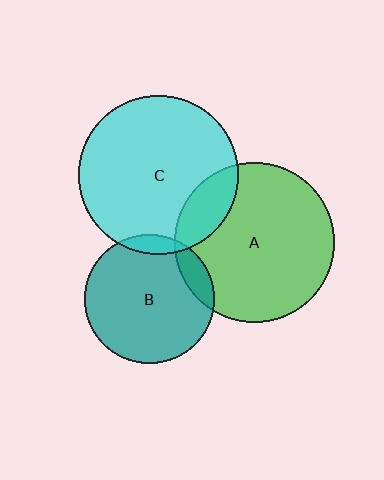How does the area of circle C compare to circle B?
Approximately 1.5 times.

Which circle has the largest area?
Circle C (cyan).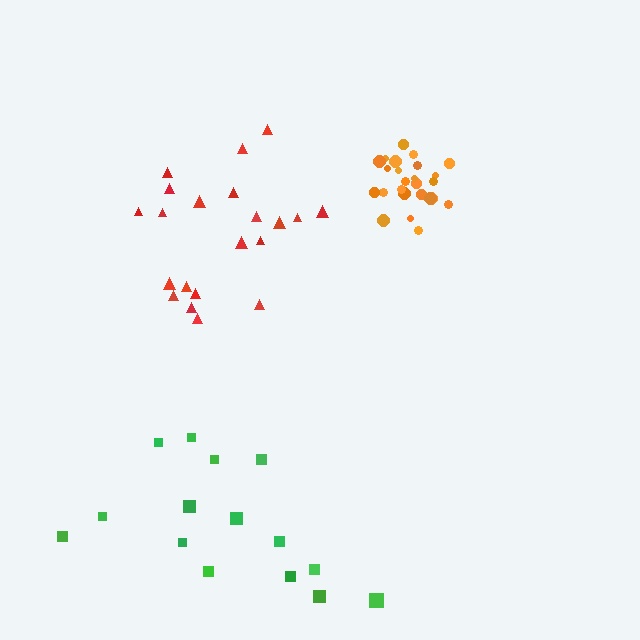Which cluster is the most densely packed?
Orange.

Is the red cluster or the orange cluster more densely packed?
Orange.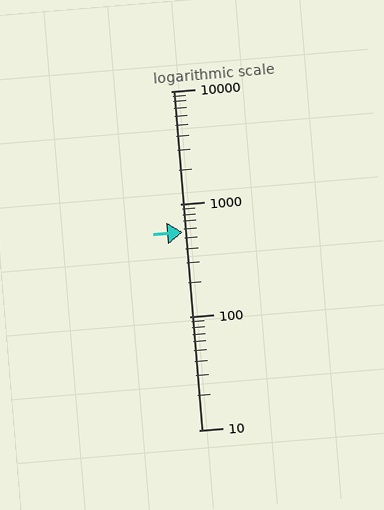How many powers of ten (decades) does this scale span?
The scale spans 3 decades, from 10 to 10000.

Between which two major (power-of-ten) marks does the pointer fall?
The pointer is between 100 and 1000.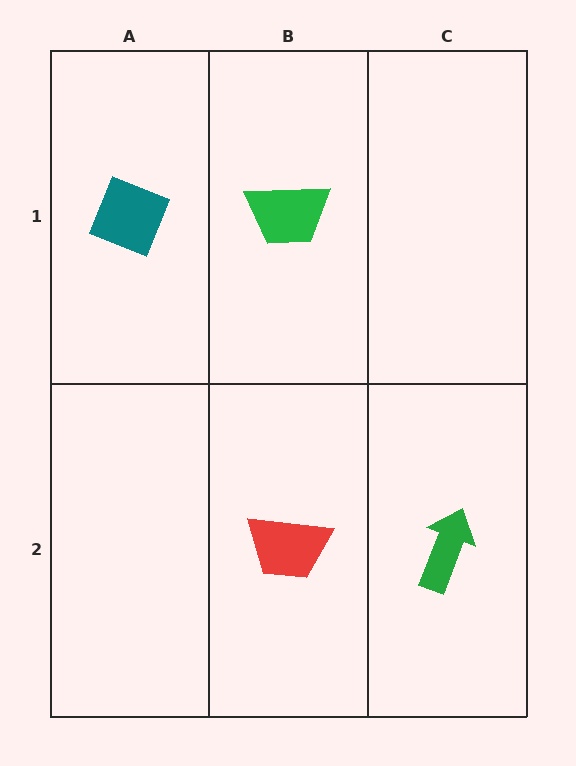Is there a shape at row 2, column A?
No, that cell is empty.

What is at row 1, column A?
A teal diamond.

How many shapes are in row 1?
2 shapes.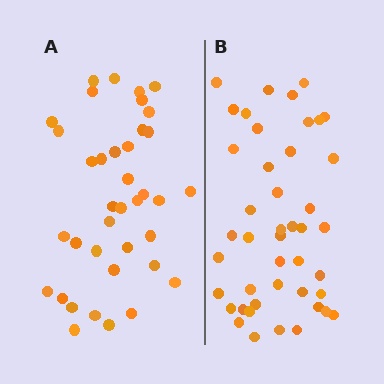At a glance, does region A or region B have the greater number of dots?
Region B (the right region) has more dots.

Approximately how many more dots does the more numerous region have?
Region B has about 6 more dots than region A.